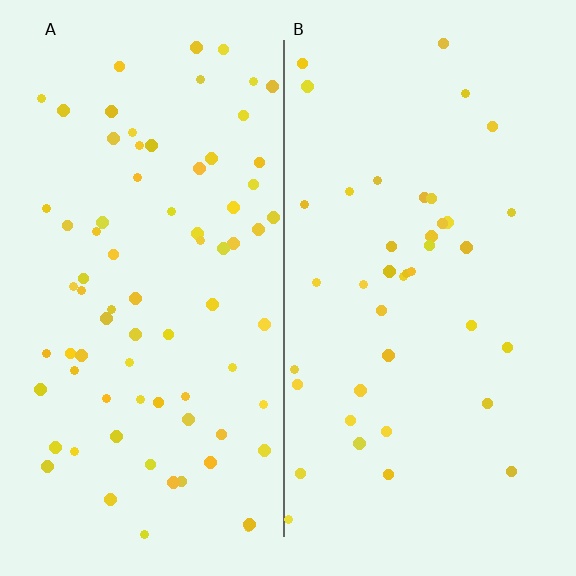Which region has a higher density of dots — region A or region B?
A (the left).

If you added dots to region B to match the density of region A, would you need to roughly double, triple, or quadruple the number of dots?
Approximately double.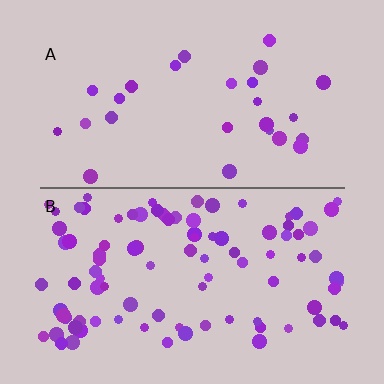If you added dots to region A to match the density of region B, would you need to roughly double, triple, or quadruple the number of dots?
Approximately quadruple.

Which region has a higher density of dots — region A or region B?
B (the bottom).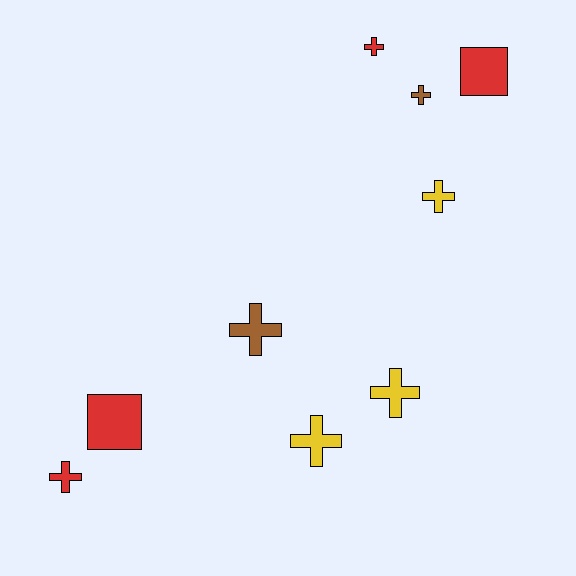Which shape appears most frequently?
Cross, with 7 objects.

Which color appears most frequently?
Red, with 4 objects.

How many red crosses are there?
There are 2 red crosses.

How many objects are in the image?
There are 9 objects.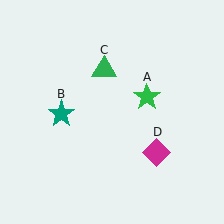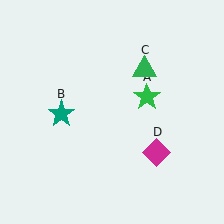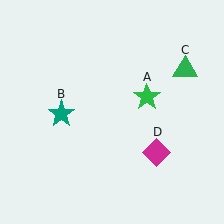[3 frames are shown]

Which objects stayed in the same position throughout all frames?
Green star (object A) and teal star (object B) and magenta diamond (object D) remained stationary.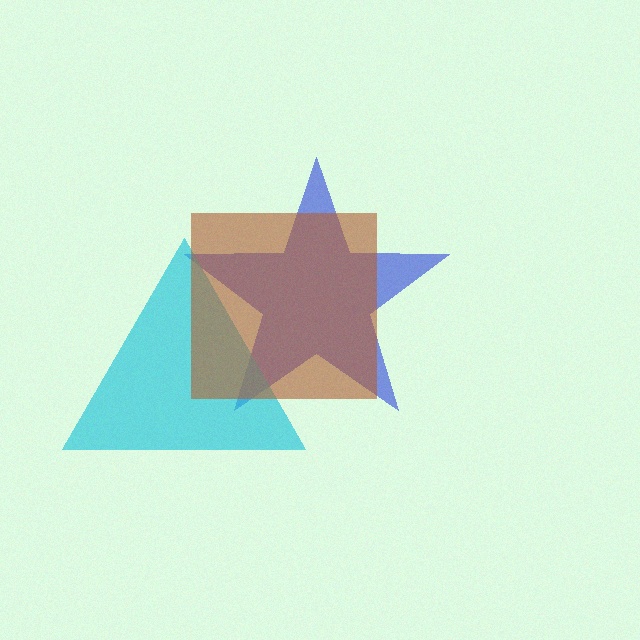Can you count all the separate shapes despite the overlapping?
Yes, there are 3 separate shapes.